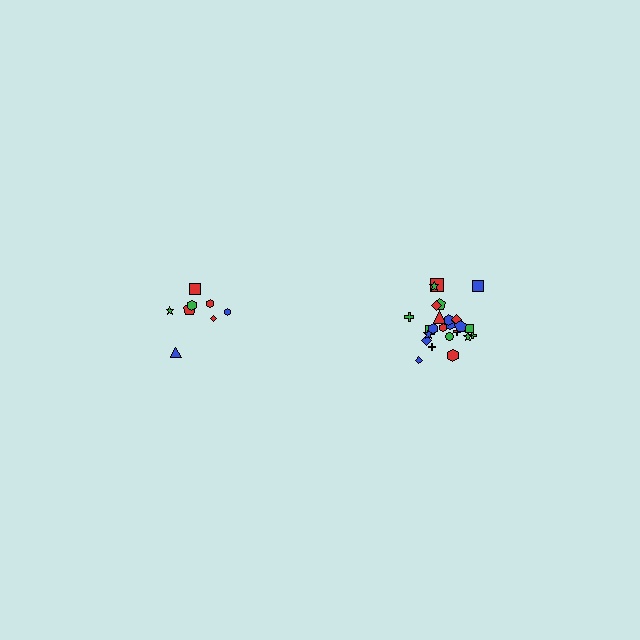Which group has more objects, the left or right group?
The right group.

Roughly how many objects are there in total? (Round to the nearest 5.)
Roughly 35 objects in total.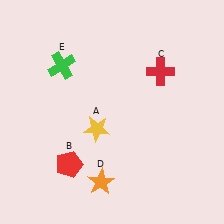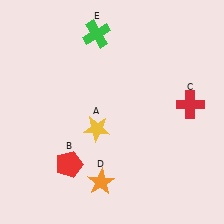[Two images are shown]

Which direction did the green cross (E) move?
The green cross (E) moved right.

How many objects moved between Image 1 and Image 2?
2 objects moved between the two images.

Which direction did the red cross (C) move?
The red cross (C) moved down.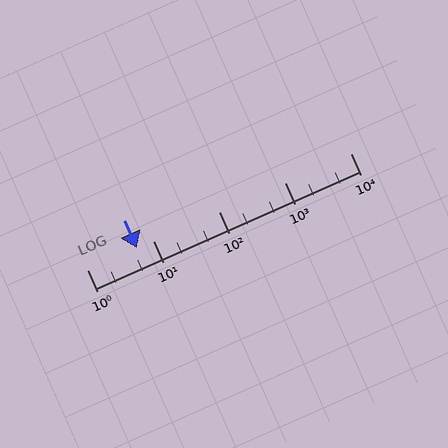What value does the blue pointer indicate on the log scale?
The pointer indicates approximately 5.7.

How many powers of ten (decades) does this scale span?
The scale spans 4 decades, from 1 to 10000.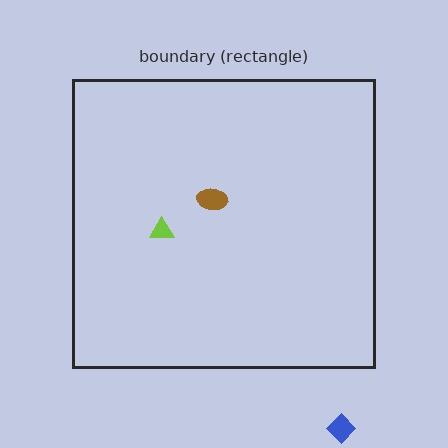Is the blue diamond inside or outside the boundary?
Outside.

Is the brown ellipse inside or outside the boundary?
Inside.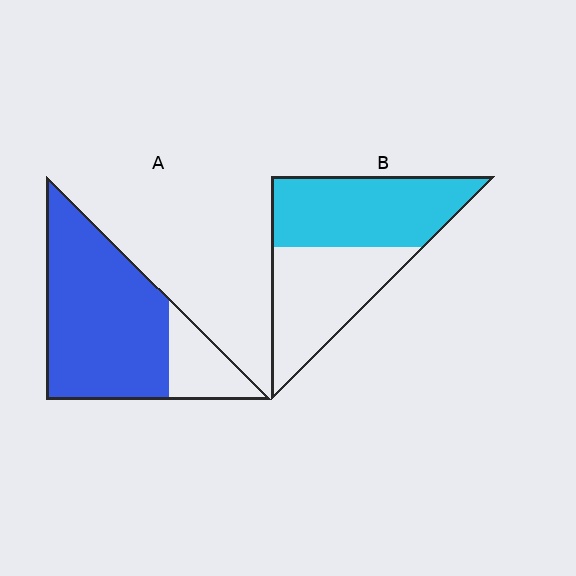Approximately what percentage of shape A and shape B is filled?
A is approximately 80% and B is approximately 55%.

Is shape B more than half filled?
Roughly half.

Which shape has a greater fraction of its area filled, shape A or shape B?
Shape A.